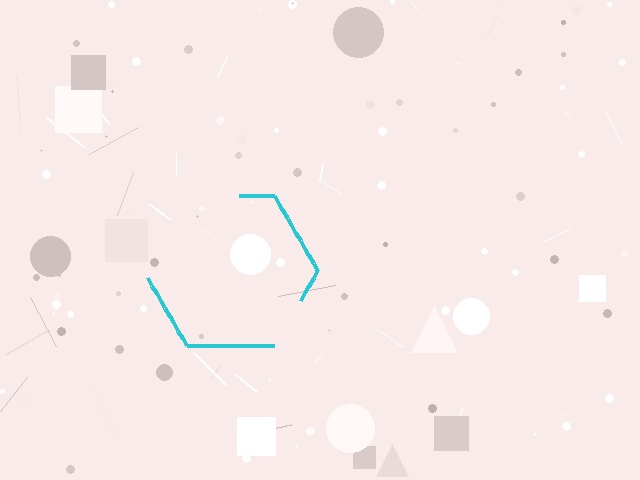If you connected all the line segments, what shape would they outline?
They would outline a hexagon.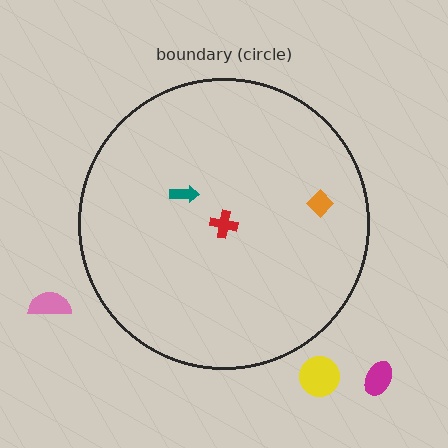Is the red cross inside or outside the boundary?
Inside.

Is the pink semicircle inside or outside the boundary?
Outside.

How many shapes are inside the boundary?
3 inside, 3 outside.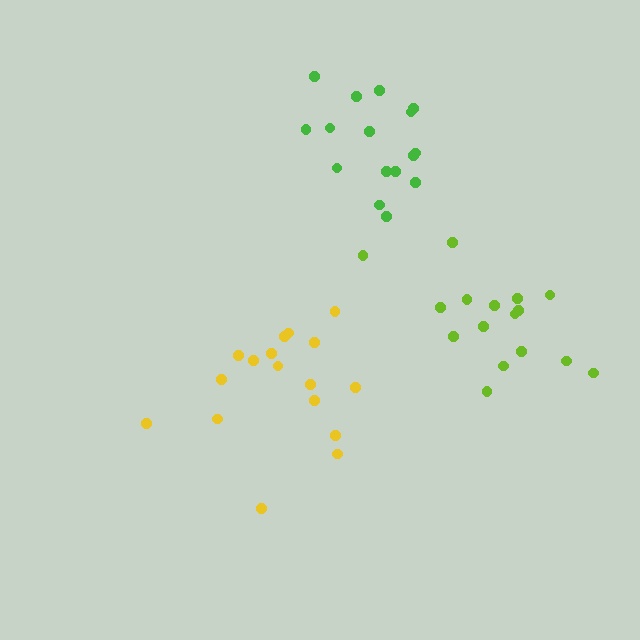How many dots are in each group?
Group 1: 16 dots, Group 2: 16 dots, Group 3: 17 dots (49 total).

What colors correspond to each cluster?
The clusters are colored: lime, green, yellow.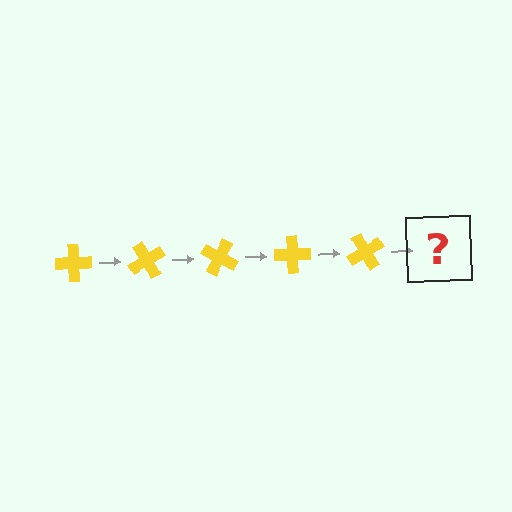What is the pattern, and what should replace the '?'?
The pattern is that the cross rotates 60 degrees each step. The '?' should be a yellow cross rotated 300 degrees.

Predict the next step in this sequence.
The next step is a yellow cross rotated 300 degrees.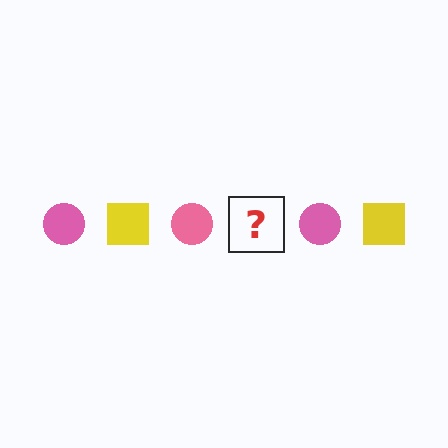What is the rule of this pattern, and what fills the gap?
The rule is that the pattern alternates between pink circle and yellow square. The gap should be filled with a yellow square.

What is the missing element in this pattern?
The missing element is a yellow square.